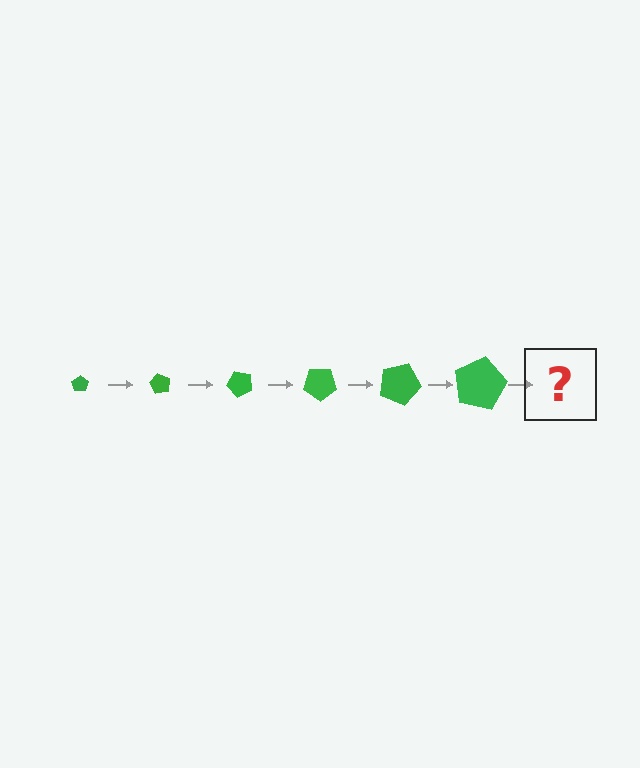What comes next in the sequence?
The next element should be a pentagon, larger than the previous one and rotated 360 degrees from the start.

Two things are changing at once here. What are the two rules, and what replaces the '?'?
The two rules are that the pentagon grows larger each step and it rotates 60 degrees each step. The '?' should be a pentagon, larger than the previous one and rotated 360 degrees from the start.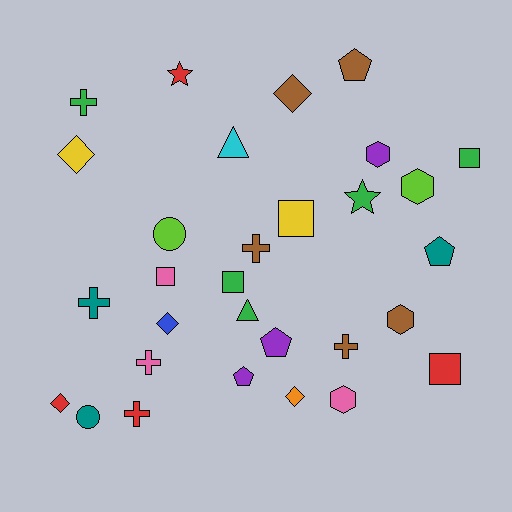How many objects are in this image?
There are 30 objects.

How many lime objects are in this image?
There are 2 lime objects.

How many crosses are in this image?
There are 6 crosses.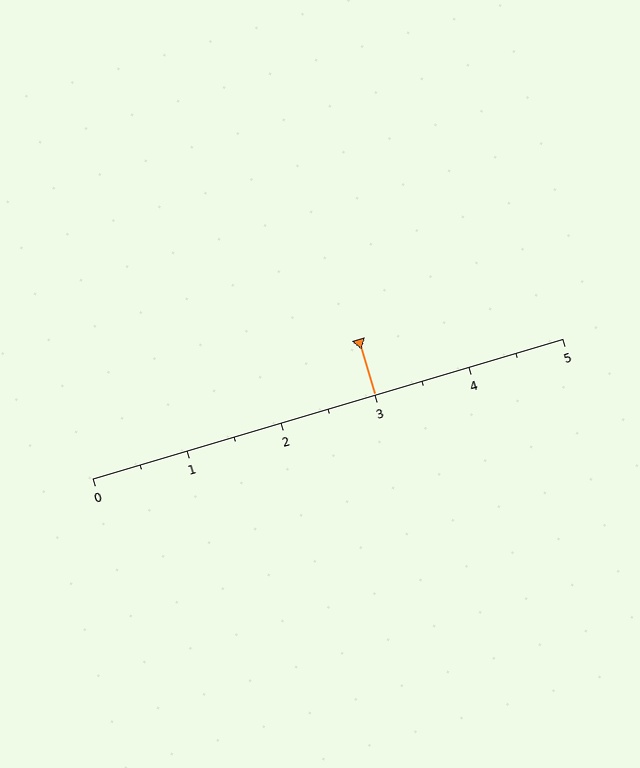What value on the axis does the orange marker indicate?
The marker indicates approximately 3.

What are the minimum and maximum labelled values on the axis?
The axis runs from 0 to 5.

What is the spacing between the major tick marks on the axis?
The major ticks are spaced 1 apart.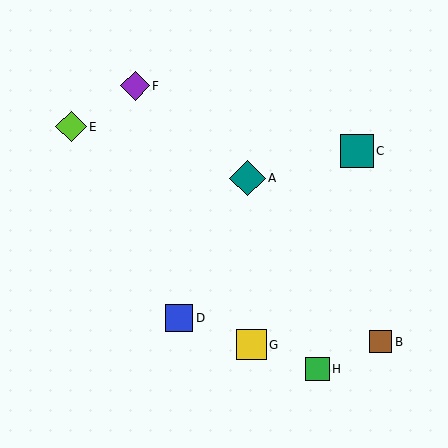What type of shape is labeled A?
Shape A is a teal diamond.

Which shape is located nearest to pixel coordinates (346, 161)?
The teal square (labeled C) at (357, 151) is nearest to that location.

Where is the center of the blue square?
The center of the blue square is at (179, 318).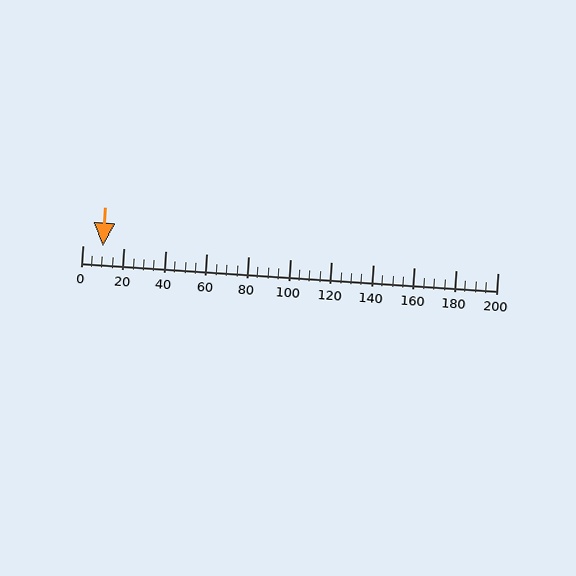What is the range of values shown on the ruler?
The ruler shows values from 0 to 200.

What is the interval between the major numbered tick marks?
The major tick marks are spaced 20 units apart.